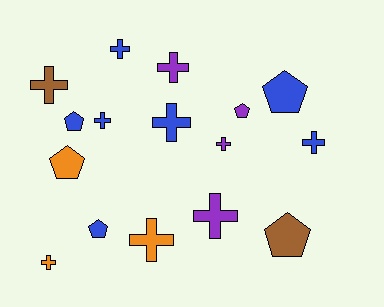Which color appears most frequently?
Blue, with 7 objects.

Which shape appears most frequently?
Cross, with 10 objects.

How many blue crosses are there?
There are 4 blue crosses.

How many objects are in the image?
There are 16 objects.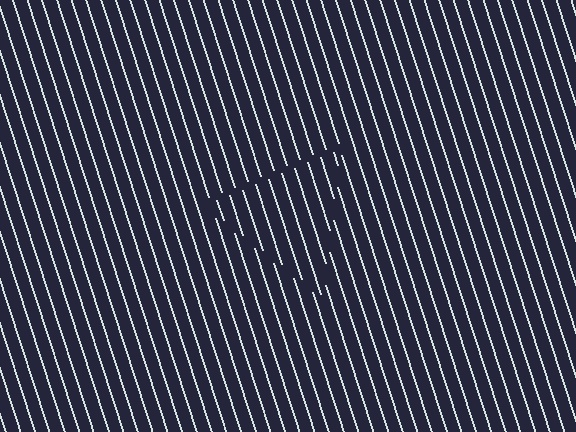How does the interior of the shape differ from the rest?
The interior of the shape contains the same grating, shifted by half a period — the contour is defined by the phase discontinuity where line-ends from the inner and outer gratings abut.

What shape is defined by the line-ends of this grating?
An illusory triangle. The interior of the shape contains the same grating, shifted by half a period — the contour is defined by the phase discontinuity where line-ends from the inner and outer gratings abut.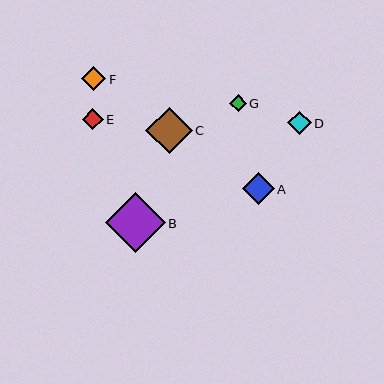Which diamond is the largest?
Diamond B is the largest with a size of approximately 60 pixels.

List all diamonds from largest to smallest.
From largest to smallest: B, C, A, F, D, E, G.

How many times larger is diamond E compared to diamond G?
Diamond E is approximately 1.3 times the size of diamond G.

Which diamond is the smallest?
Diamond G is the smallest with a size of approximately 16 pixels.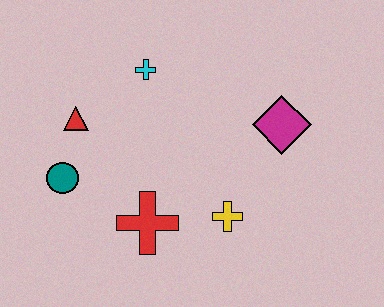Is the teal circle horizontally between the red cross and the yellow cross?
No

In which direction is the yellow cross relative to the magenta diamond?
The yellow cross is below the magenta diamond.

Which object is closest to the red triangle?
The teal circle is closest to the red triangle.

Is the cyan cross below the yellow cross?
No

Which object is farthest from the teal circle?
The magenta diamond is farthest from the teal circle.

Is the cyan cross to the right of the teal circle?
Yes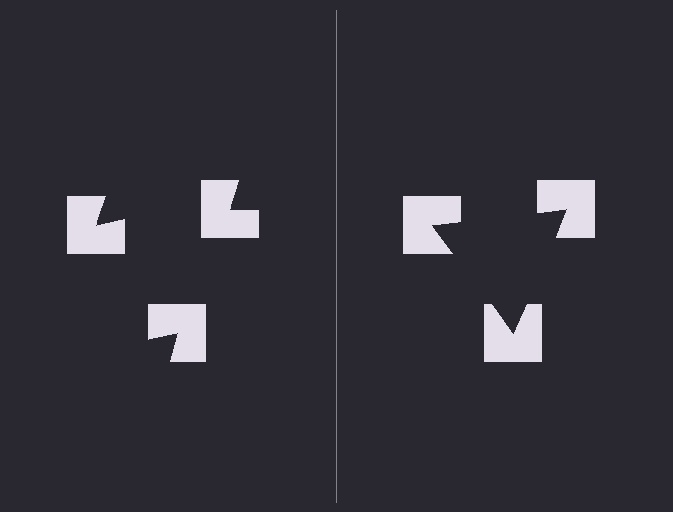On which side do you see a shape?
An illusory triangle appears on the right side. On the left side the wedge cuts are rotated, so no coherent shape forms.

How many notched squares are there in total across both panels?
6 — 3 on each side.